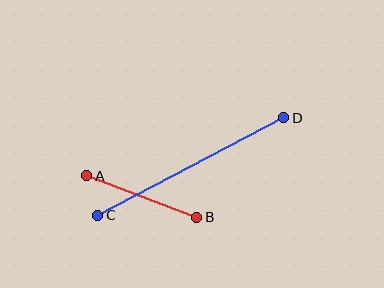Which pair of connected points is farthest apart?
Points C and D are farthest apart.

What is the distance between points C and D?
The distance is approximately 210 pixels.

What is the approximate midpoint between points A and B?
The midpoint is at approximately (142, 197) pixels.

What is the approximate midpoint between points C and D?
The midpoint is at approximately (191, 166) pixels.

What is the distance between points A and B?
The distance is approximately 117 pixels.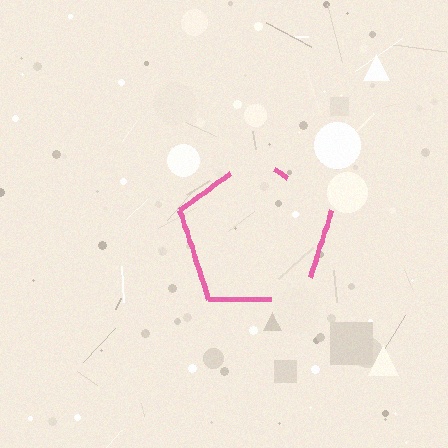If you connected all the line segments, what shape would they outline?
They would outline a pentagon.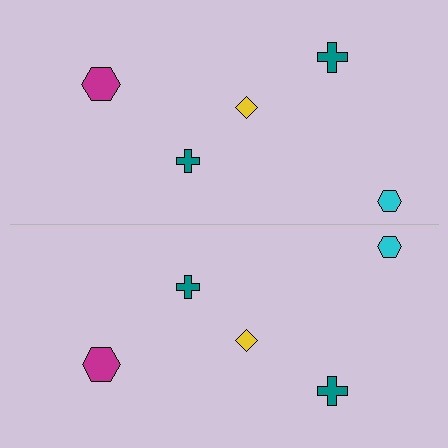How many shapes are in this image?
There are 10 shapes in this image.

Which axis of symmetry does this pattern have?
The pattern has a horizontal axis of symmetry running through the center of the image.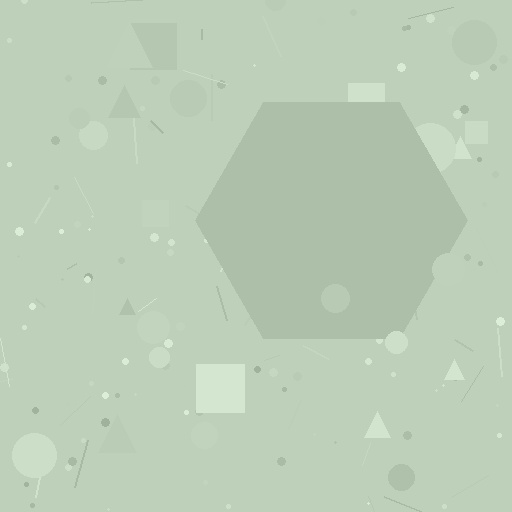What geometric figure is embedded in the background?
A hexagon is embedded in the background.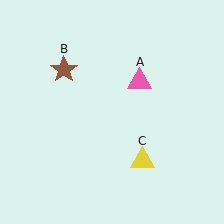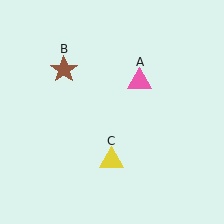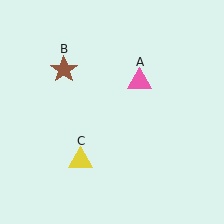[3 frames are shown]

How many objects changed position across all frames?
1 object changed position: yellow triangle (object C).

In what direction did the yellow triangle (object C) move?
The yellow triangle (object C) moved left.